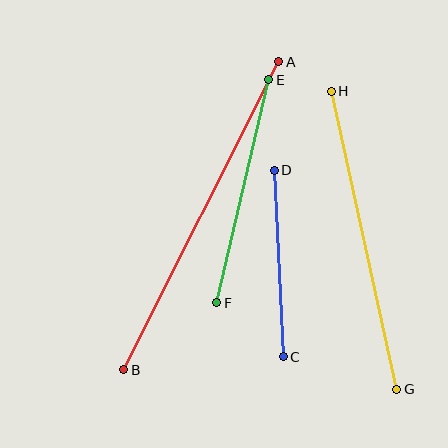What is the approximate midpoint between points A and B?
The midpoint is at approximately (201, 216) pixels.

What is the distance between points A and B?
The distance is approximately 345 pixels.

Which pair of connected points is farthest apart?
Points A and B are farthest apart.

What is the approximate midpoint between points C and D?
The midpoint is at approximately (279, 263) pixels.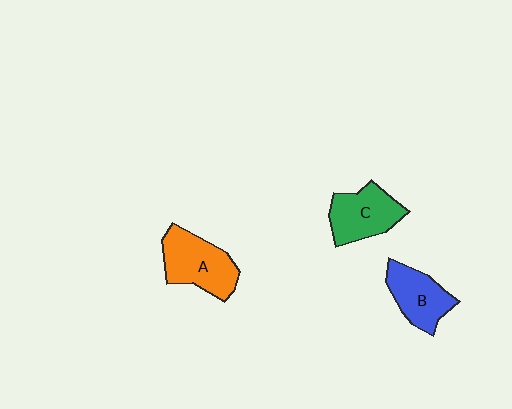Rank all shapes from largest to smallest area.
From largest to smallest: A (orange), C (green), B (blue).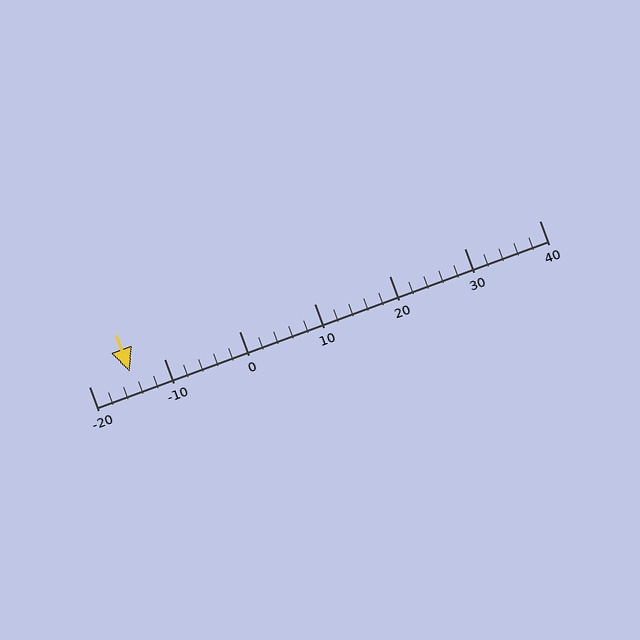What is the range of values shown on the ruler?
The ruler shows values from -20 to 40.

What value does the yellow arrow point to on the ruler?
The yellow arrow points to approximately -15.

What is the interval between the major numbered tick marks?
The major tick marks are spaced 10 units apart.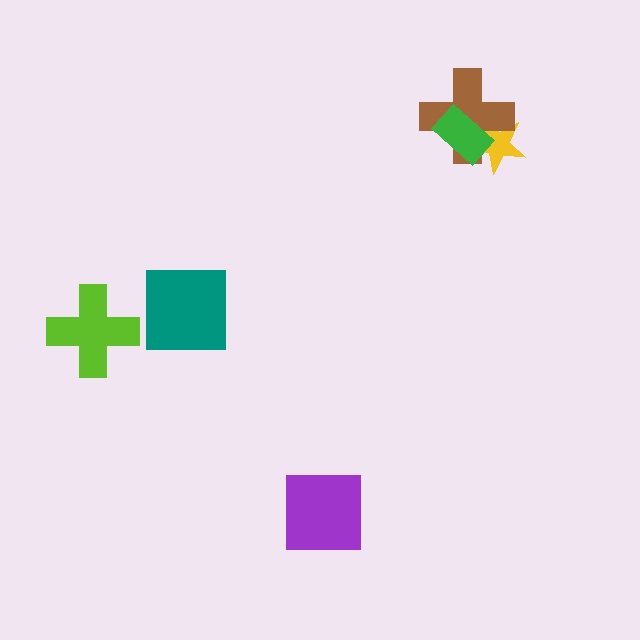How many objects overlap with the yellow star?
2 objects overlap with the yellow star.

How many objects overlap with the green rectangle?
2 objects overlap with the green rectangle.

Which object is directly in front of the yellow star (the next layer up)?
The brown cross is directly in front of the yellow star.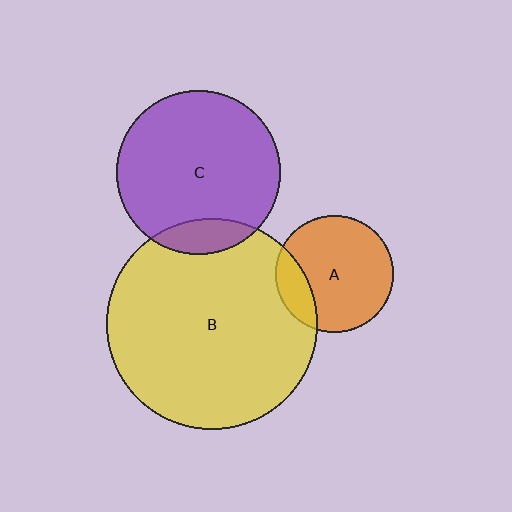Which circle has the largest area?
Circle B (yellow).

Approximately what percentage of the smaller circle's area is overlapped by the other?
Approximately 10%.